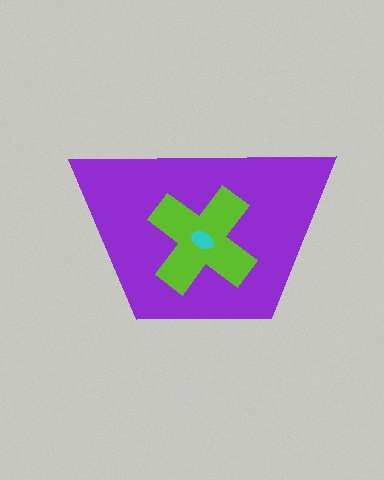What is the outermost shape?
The purple trapezoid.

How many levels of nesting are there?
3.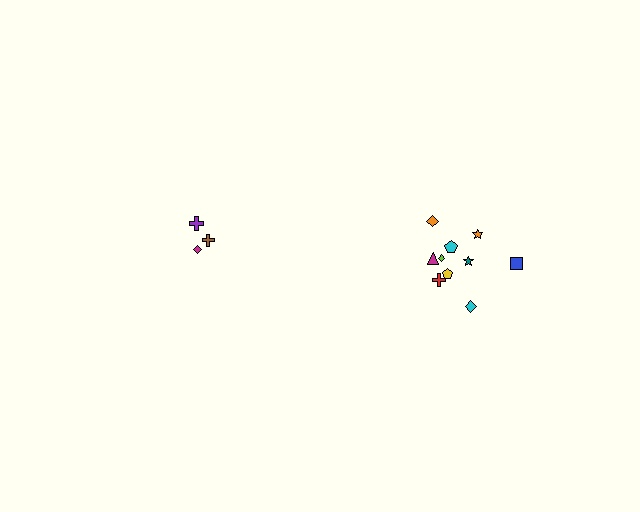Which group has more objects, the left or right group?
The right group.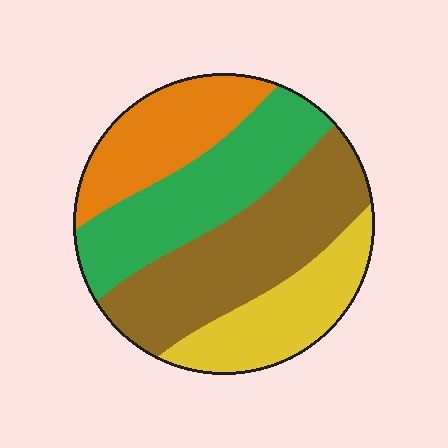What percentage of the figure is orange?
Orange takes up between a sixth and a third of the figure.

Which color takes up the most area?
Brown, at roughly 35%.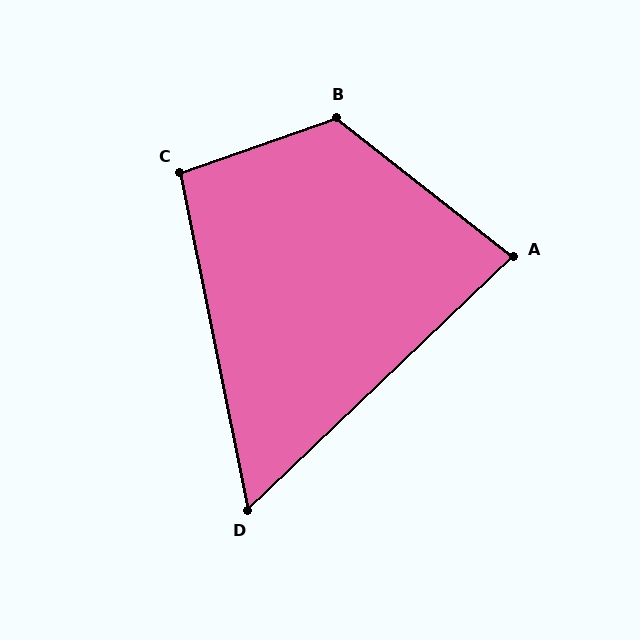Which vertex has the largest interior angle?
B, at approximately 122 degrees.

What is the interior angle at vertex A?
Approximately 82 degrees (acute).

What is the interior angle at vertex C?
Approximately 98 degrees (obtuse).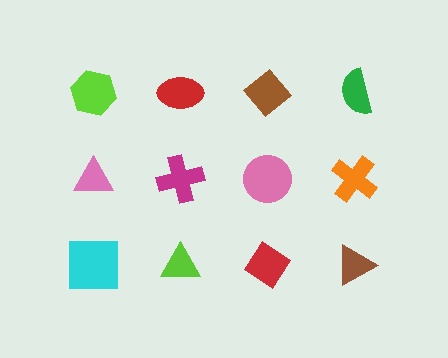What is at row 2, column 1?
A pink triangle.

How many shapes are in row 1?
4 shapes.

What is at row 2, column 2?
A magenta cross.